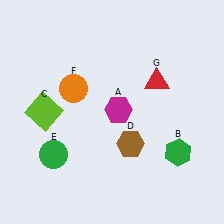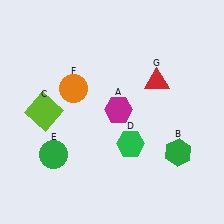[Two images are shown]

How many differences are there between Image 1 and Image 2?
There is 1 difference between the two images.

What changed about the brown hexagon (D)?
In Image 1, D is brown. In Image 2, it changed to green.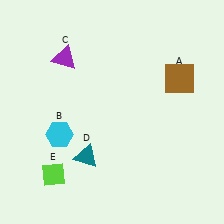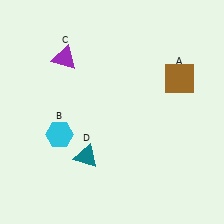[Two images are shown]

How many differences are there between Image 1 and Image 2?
There is 1 difference between the two images.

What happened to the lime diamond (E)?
The lime diamond (E) was removed in Image 2. It was in the bottom-left area of Image 1.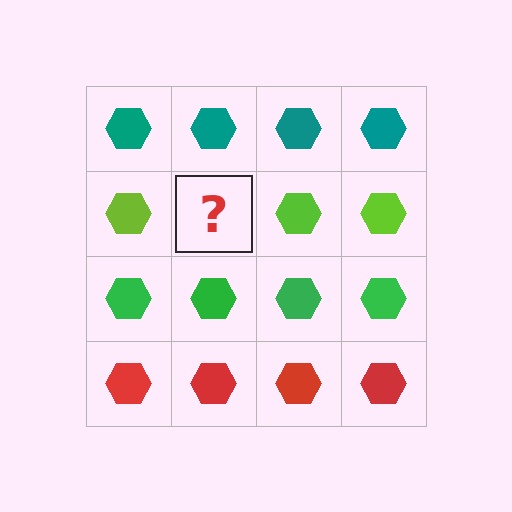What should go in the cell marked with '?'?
The missing cell should contain a lime hexagon.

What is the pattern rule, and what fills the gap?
The rule is that each row has a consistent color. The gap should be filled with a lime hexagon.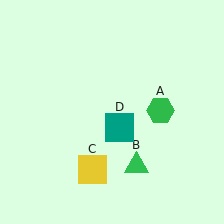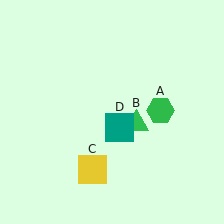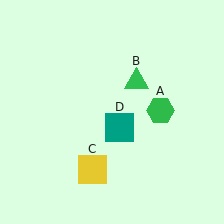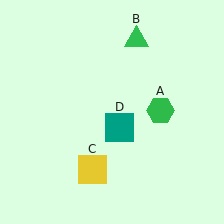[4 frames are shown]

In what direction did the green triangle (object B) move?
The green triangle (object B) moved up.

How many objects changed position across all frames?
1 object changed position: green triangle (object B).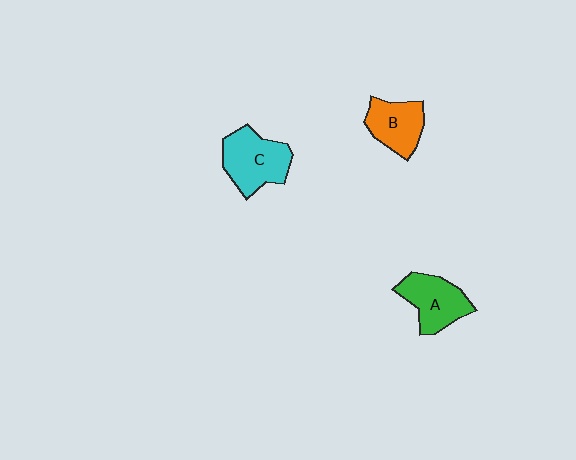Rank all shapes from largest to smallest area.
From largest to smallest: C (cyan), A (green), B (orange).